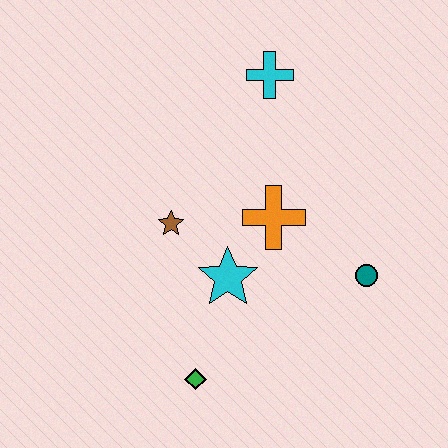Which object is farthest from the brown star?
The teal circle is farthest from the brown star.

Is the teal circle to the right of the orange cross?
Yes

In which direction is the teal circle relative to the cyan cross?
The teal circle is below the cyan cross.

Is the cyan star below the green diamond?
No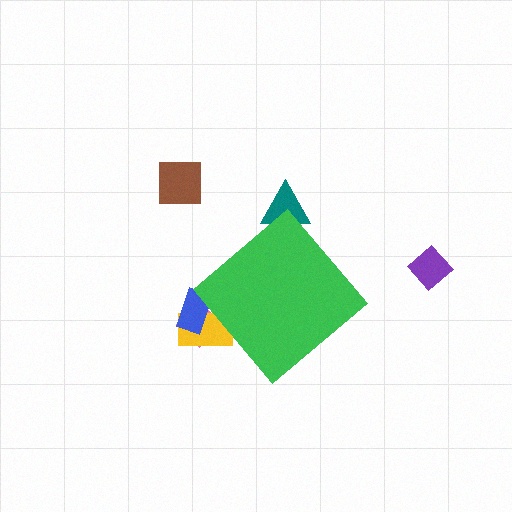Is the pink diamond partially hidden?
Yes, the pink diamond is partially hidden behind the green diamond.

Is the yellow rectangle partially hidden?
Yes, the yellow rectangle is partially hidden behind the green diamond.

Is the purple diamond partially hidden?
No, the purple diamond is fully visible.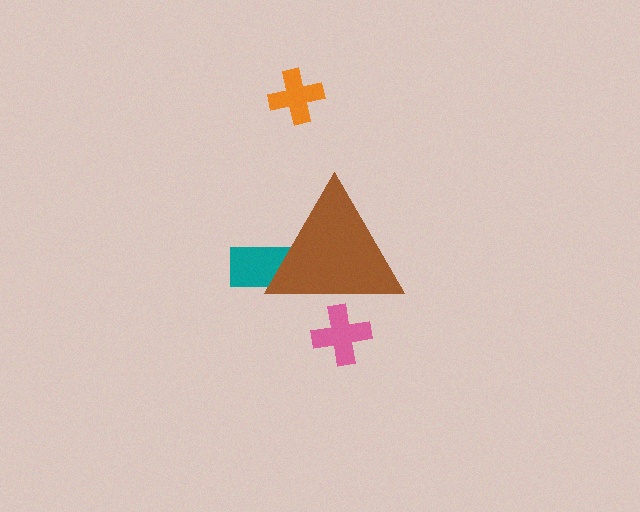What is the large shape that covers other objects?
A brown triangle.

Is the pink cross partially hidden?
Yes, the pink cross is partially hidden behind the brown triangle.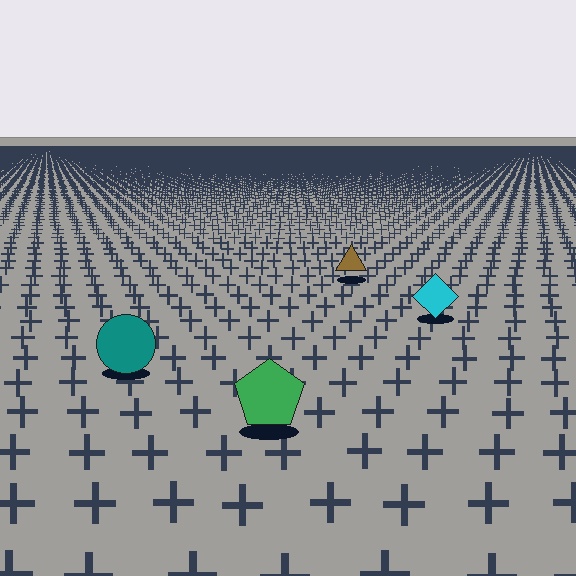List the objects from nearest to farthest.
From nearest to farthest: the green pentagon, the teal circle, the cyan diamond, the brown triangle.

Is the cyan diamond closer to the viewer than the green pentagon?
No. The green pentagon is closer — you can tell from the texture gradient: the ground texture is coarser near it.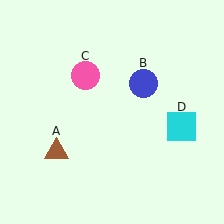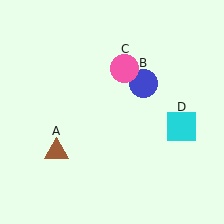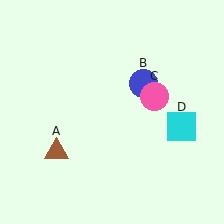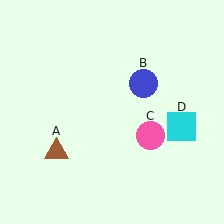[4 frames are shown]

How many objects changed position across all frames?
1 object changed position: pink circle (object C).